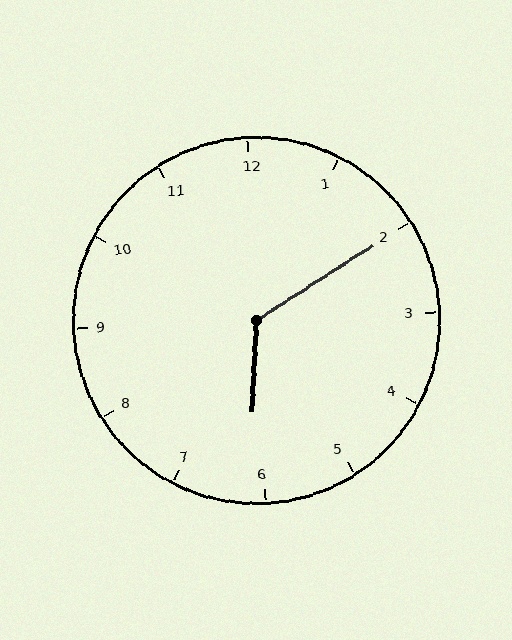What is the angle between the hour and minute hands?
Approximately 125 degrees.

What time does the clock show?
6:10.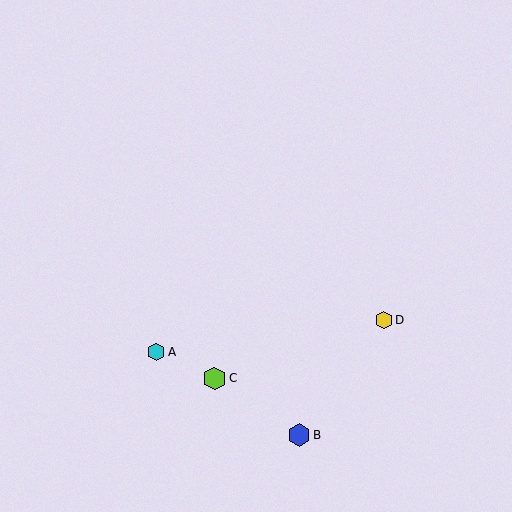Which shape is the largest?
The blue hexagon (labeled B) is the largest.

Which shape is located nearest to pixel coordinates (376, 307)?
The yellow hexagon (labeled D) at (384, 320) is nearest to that location.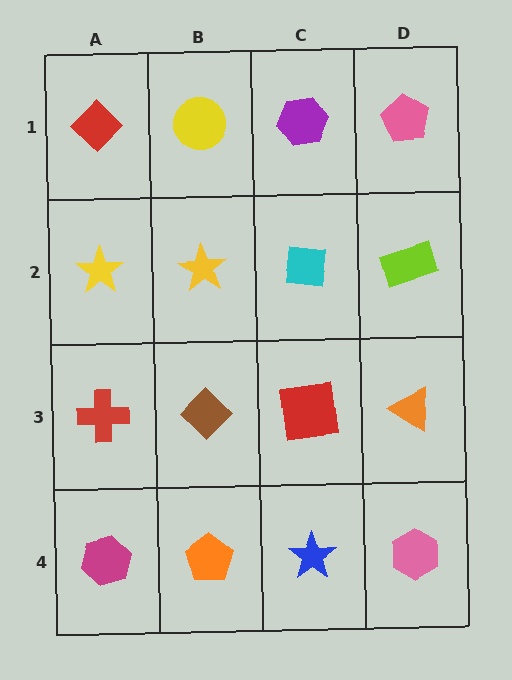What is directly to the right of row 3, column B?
A red square.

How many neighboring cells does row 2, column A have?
3.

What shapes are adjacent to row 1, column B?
A yellow star (row 2, column B), a red diamond (row 1, column A), a purple hexagon (row 1, column C).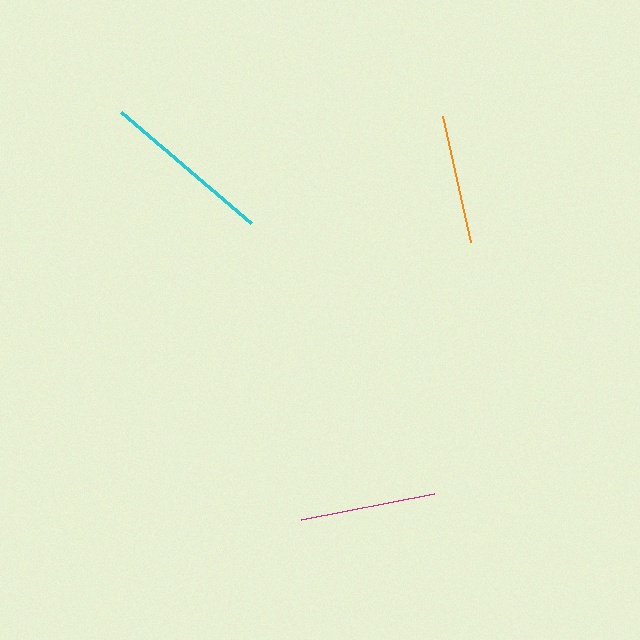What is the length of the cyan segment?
The cyan segment is approximately 171 pixels long.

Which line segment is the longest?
The cyan line is the longest at approximately 171 pixels.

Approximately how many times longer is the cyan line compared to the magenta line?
The cyan line is approximately 1.3 times the length of the magenta line.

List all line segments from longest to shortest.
From longest to shortest: cyan, magenta, orange.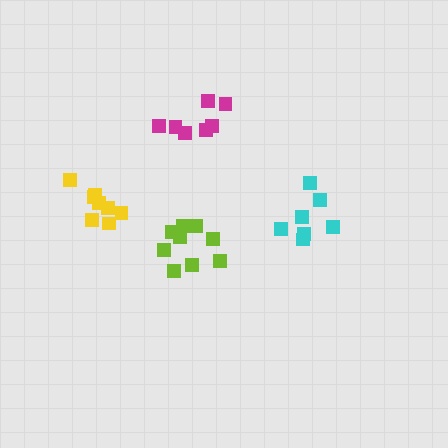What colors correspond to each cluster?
The clusters are colored: yellow, magenta, lime, cyan.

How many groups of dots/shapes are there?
There are 4 groups.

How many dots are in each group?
Group 1: 8 dots, Group 2: 7 dots, Group 3: 10 dots, Group 4: 7 dots (32 total).